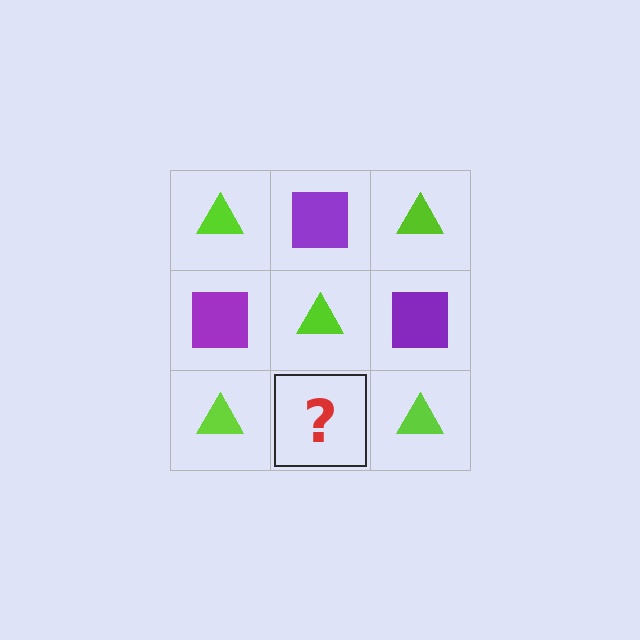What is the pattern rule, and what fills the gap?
The rule is that it alternates lime triangle and purple square in a checkerboard pattern. The gap should be filled with a purple square.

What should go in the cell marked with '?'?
The missing cell should contain a purple square.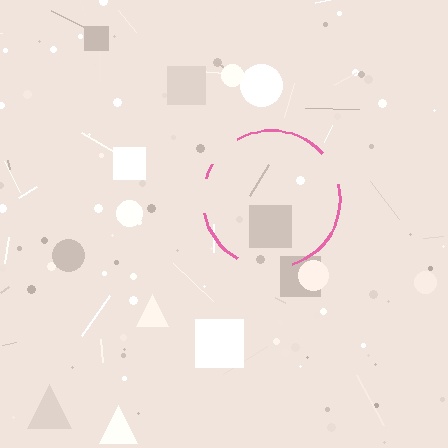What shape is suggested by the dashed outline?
The dashed outline suggests a circle.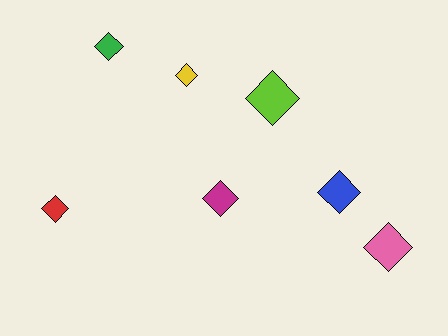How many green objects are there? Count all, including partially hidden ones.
There is 1 green object.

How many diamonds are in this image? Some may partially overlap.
There are 7 diamonds.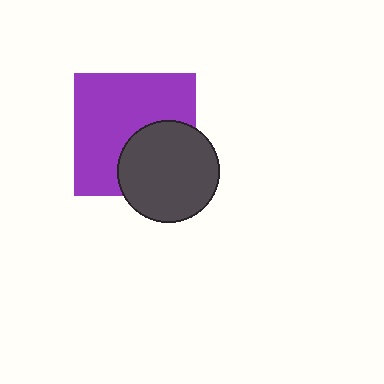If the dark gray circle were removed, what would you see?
You would see the complete purple square.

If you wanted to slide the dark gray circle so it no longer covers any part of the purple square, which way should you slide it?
Slide it toward the lower-right — that is the most direct way to separate the two shapes.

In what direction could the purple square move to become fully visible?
The purple square could move toward the upper-left. That would shift it out from behind the dark gray circle entirely.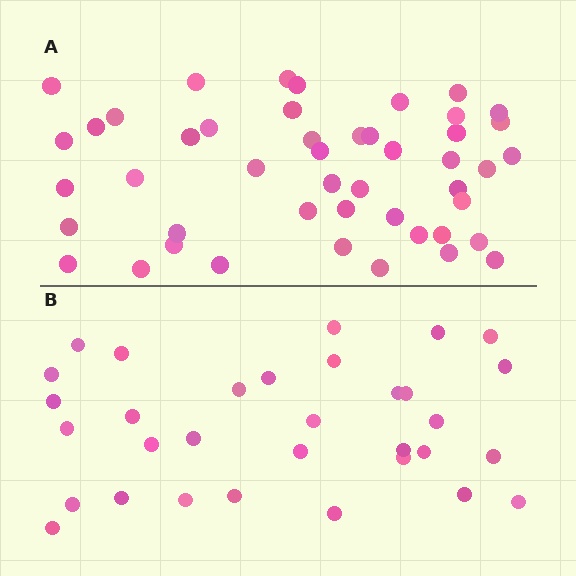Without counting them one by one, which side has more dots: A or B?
Region A (the top region) has more dots.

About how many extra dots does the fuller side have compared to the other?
Region A has approximately 15 more dots than region B.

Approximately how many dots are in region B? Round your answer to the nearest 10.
About 30 dots. (The exact count is 32, which rounds to 30.)